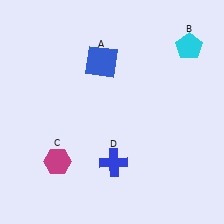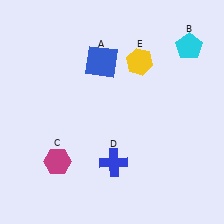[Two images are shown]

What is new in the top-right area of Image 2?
A yellow hexagon (E) was added in the top-right area of Image 2.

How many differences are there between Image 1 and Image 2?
There is 1 difference between the two images.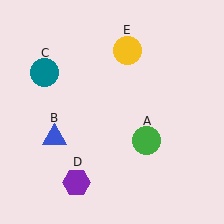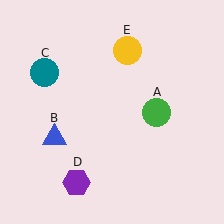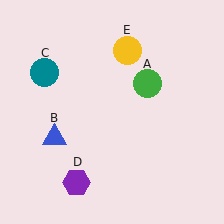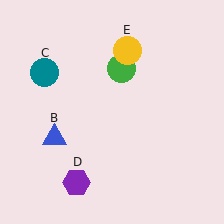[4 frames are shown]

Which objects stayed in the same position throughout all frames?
Blue triangle (object B) and teal circle (object C) and purple hexagon (object D) and yellow circle (object E) remained stationary.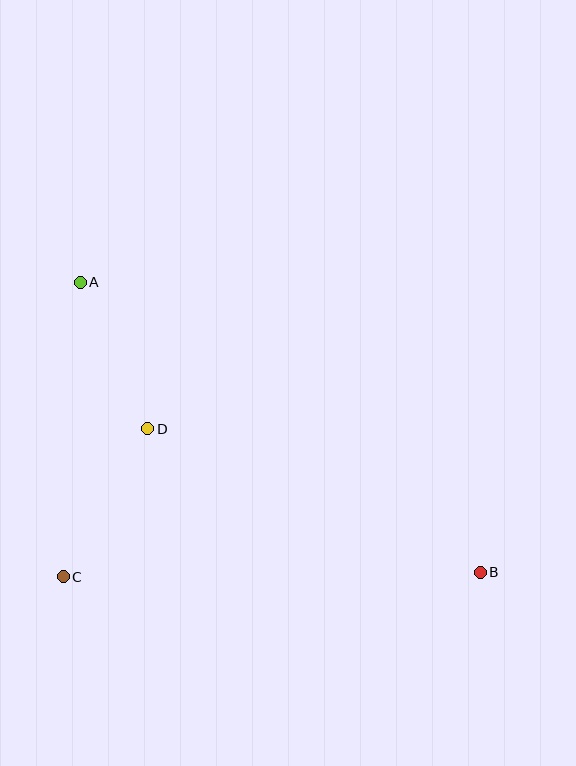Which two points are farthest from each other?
Points A and B are farthest from each other.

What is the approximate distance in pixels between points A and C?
The distance between A and C is approximately 295 pixels.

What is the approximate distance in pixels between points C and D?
The distance between C and D is approximately 170 pixels.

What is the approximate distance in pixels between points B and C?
The distance between B and C is approximately 417 pixels.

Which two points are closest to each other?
Points A and D are closest to each other.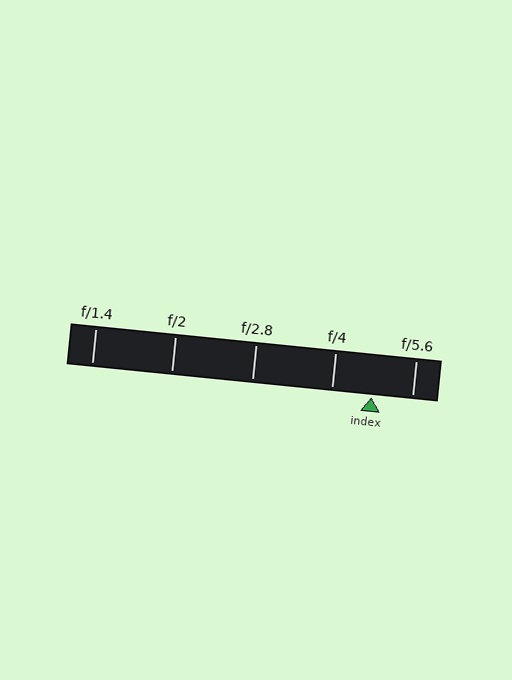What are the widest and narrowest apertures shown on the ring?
The widest aperture shown is f/1.4 and the narrowest is f/5.6.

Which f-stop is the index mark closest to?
The index mark is closest to f/4.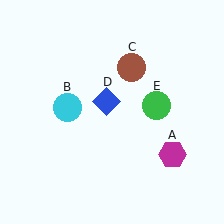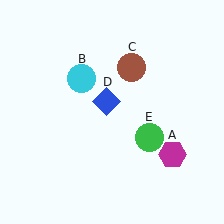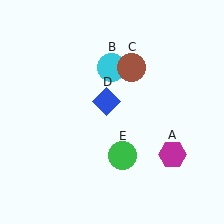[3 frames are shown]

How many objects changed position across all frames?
2 objects changed position: cyan circle (object B), green circle (object E).